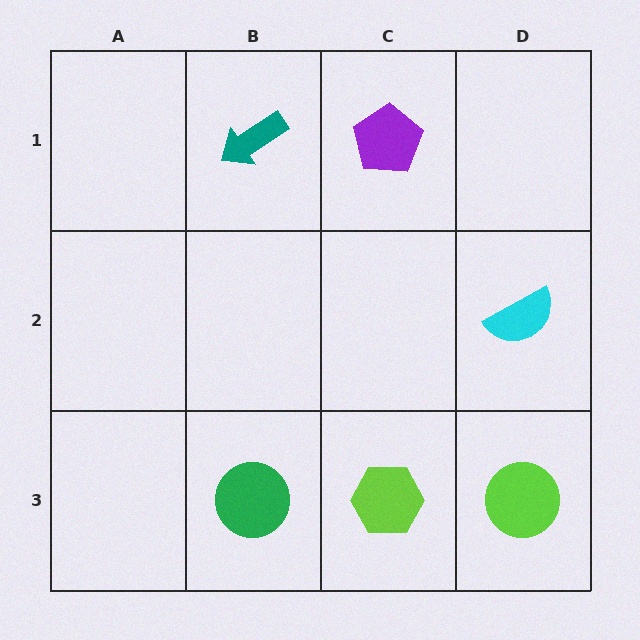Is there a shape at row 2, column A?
No, that cell is empty.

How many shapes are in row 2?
1 shape.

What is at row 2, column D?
A cyan semicircle.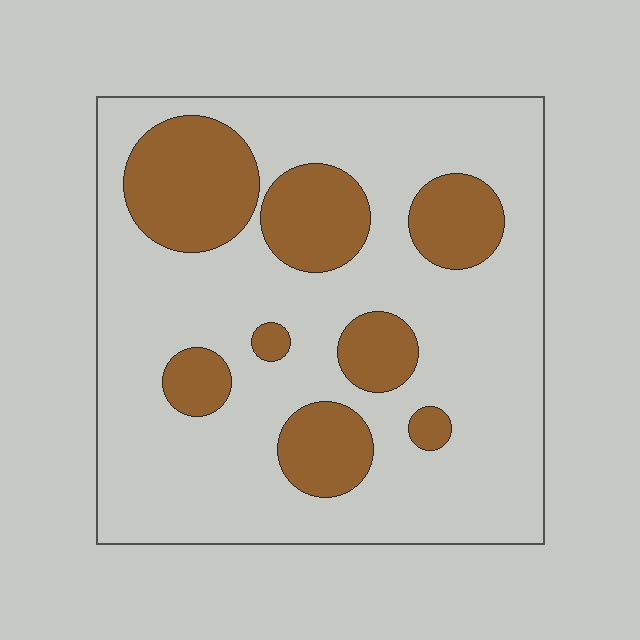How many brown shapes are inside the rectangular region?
8.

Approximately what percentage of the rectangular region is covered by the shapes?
Approximately 25%.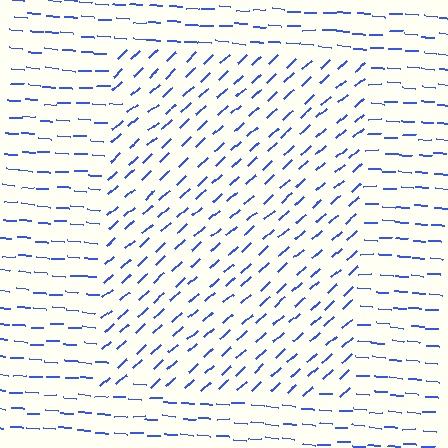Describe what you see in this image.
The image is filled with small blue line segments. A rectangle region in the image has lines oriented differently from the surrounding lines, creating a visible texture boundary.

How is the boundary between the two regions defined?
The boundary is defined purely by a change in line orientation (approximately 45 degrees difference). All lines are the same color and thickness.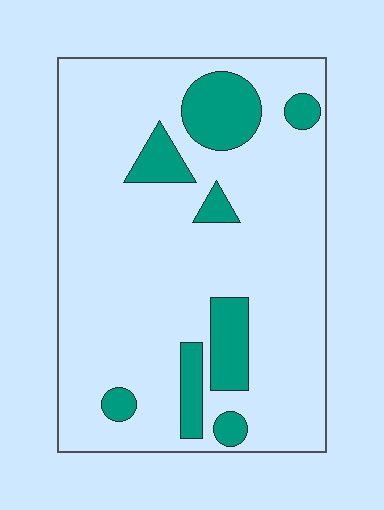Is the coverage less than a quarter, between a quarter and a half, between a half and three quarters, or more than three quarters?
Less than a quarter.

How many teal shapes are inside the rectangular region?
8.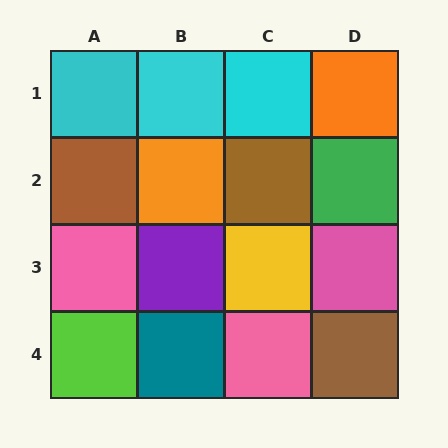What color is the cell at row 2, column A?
Brown.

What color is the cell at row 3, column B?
Purple.